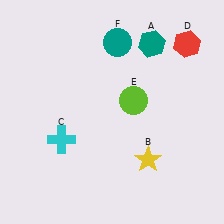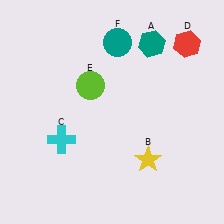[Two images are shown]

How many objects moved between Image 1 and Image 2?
1 object moved between the two images.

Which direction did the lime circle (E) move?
The lime circle (E) moved left.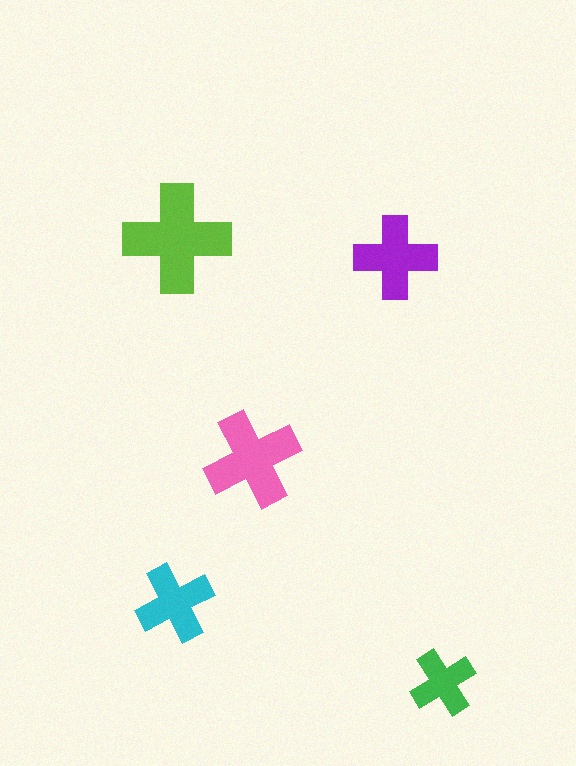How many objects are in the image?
There are 5 objects in the image.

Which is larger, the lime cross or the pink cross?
The lime one.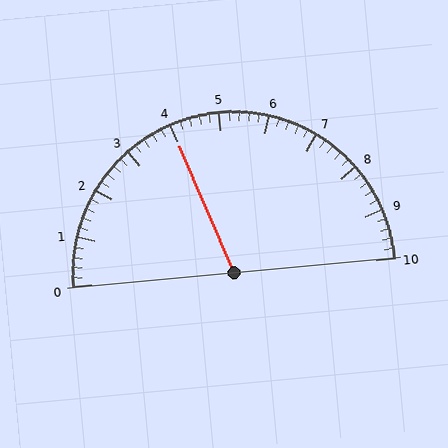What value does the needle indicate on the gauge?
The needle indicates approximately 4.0.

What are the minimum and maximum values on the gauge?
The gauge ranges from 0 to 10.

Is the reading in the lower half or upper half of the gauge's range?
The reading is in the lower half of the range (0 to 10).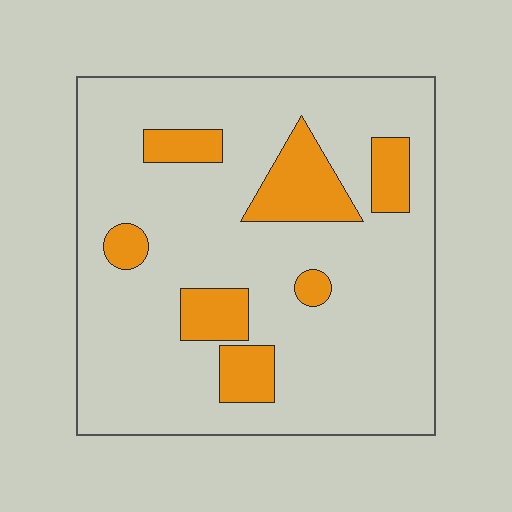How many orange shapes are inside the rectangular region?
7.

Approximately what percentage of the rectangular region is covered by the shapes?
Approximately 15%.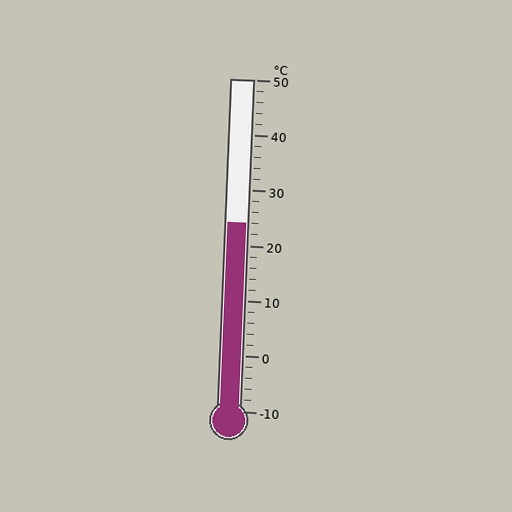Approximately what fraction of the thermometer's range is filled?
The thermometer is filled to approximately 55% of its range.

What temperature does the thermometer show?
The thermometer shows approximately 24°C.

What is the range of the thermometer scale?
The thermometer scale ranges from -10°C to 50°C.